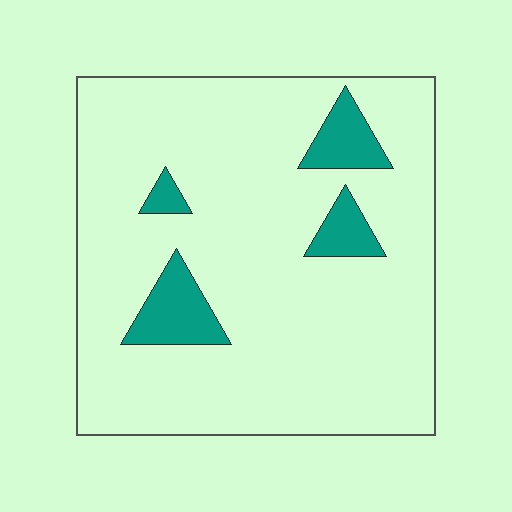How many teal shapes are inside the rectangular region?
4.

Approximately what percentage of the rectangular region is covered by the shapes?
Approximately 10%.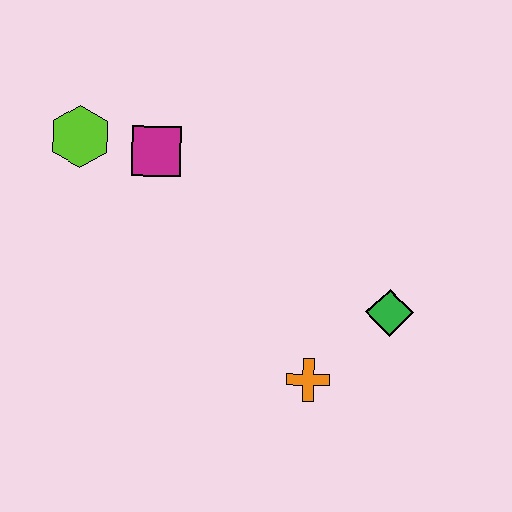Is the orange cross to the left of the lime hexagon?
No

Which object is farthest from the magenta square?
The green diamond is farthest from the magenta square.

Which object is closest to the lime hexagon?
The magenta square is closest to the lime hexagon.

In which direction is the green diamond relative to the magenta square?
The green diamond is to the right of the magenta square.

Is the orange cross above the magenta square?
No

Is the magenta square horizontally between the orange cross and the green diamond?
No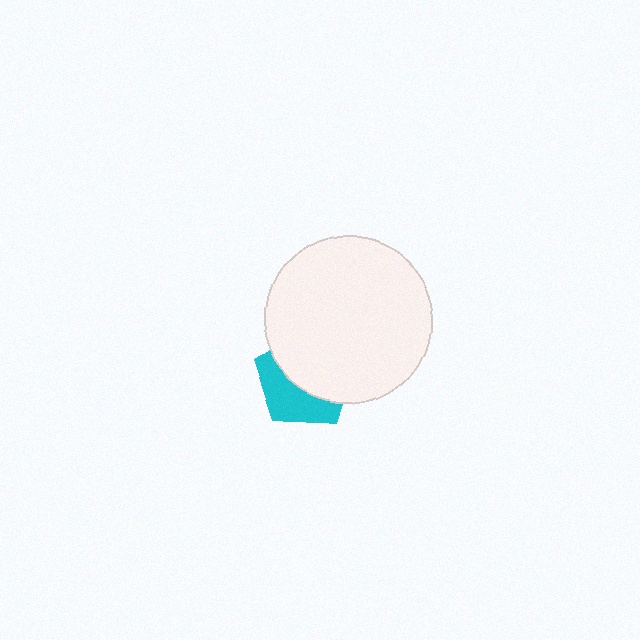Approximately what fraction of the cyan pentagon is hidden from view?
Roughly 58% of the cyan pentagon is hidden behind the white circle.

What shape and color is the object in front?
The object in front is a white circle.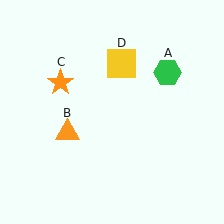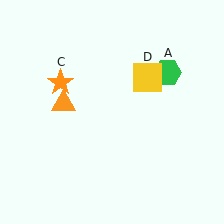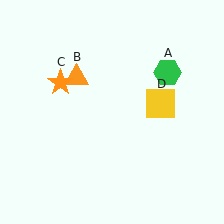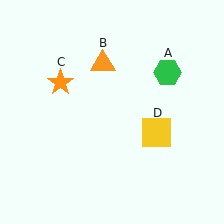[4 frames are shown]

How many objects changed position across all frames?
2 objects changed position: orange triangle (object B), yellow square (object D).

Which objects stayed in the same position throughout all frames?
Green hexagon (object A) and orange star (object C) remained stationary.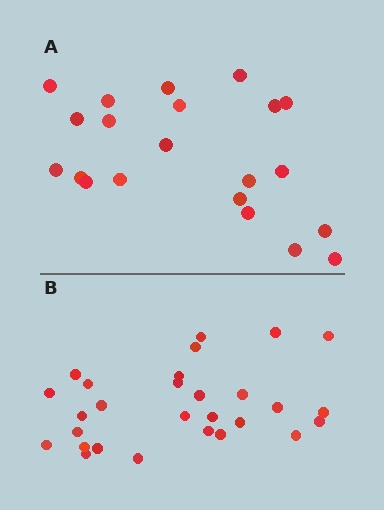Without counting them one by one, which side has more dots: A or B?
Region B (the bottom region) has more dots.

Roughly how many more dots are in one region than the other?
Region B has roughly 8 or so more dots than region A.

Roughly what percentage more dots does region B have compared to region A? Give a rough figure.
About 35% more.